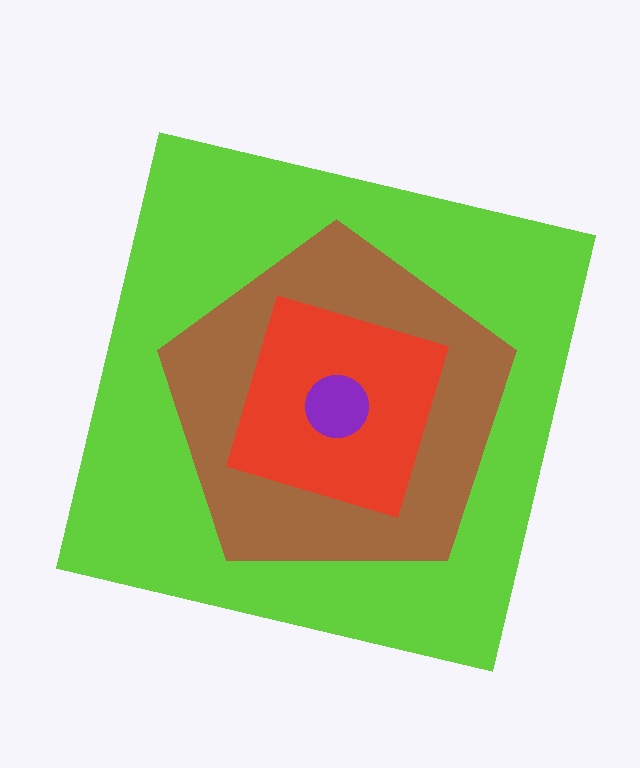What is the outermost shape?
The lime square.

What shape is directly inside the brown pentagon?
The red diamond.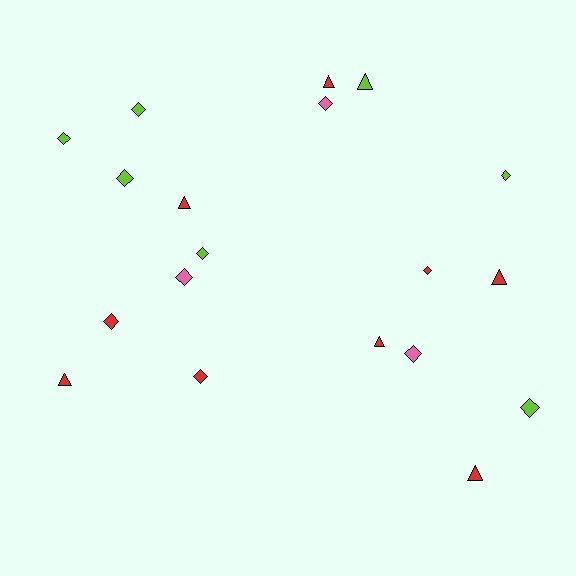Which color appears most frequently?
Red, with 9 objects.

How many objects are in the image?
There are 19 objects.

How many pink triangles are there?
There are no pink triangles.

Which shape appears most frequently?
Diamond, with 12 objects.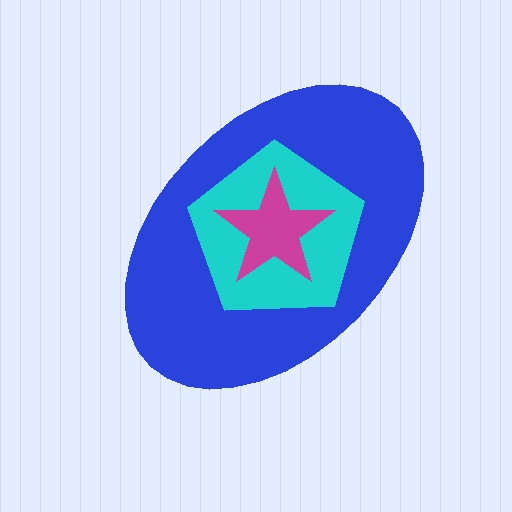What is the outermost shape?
The blue ellipse.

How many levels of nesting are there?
3.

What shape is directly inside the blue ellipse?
The cyan pentagon.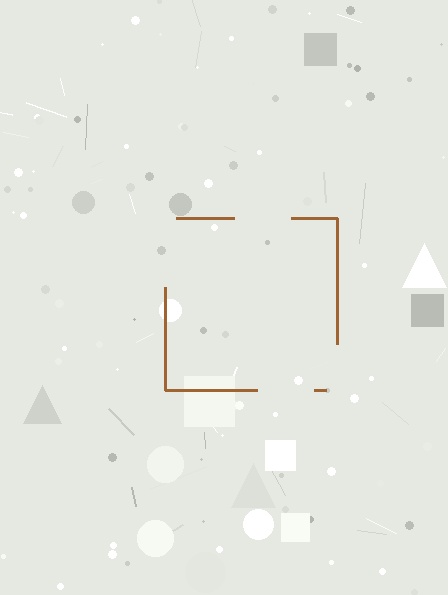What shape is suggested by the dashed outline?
The dashed outline suggests a square.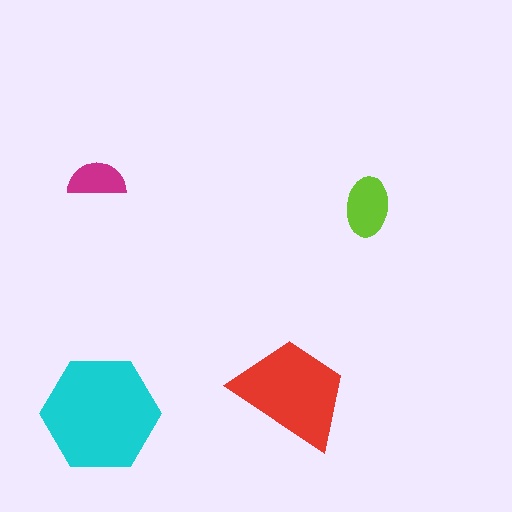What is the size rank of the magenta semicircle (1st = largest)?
4th.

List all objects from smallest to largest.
The magenta semicircle, the lime ellipse, the red trapezoid, the cyan hexagon.